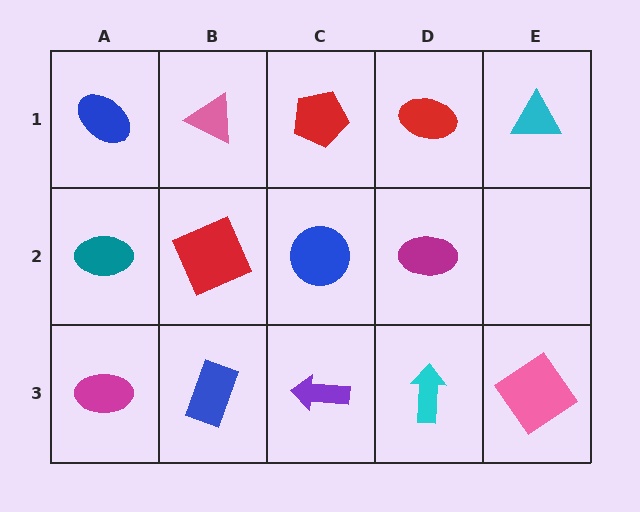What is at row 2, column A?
A teal ellipse.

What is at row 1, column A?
A blue ellipse.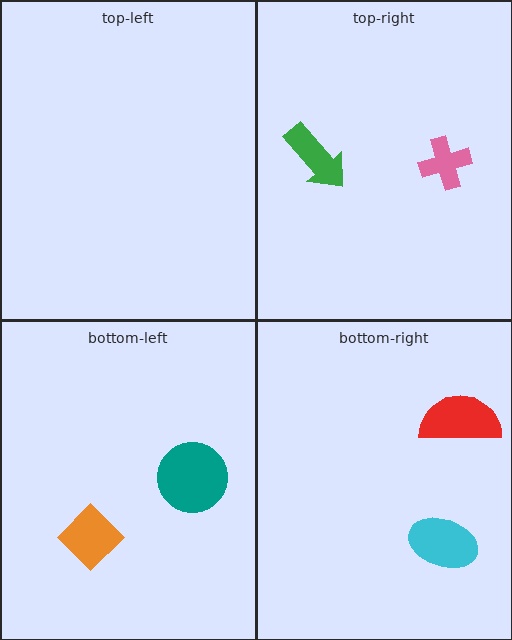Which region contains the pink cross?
The top-right region.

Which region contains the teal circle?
The bottom-left region.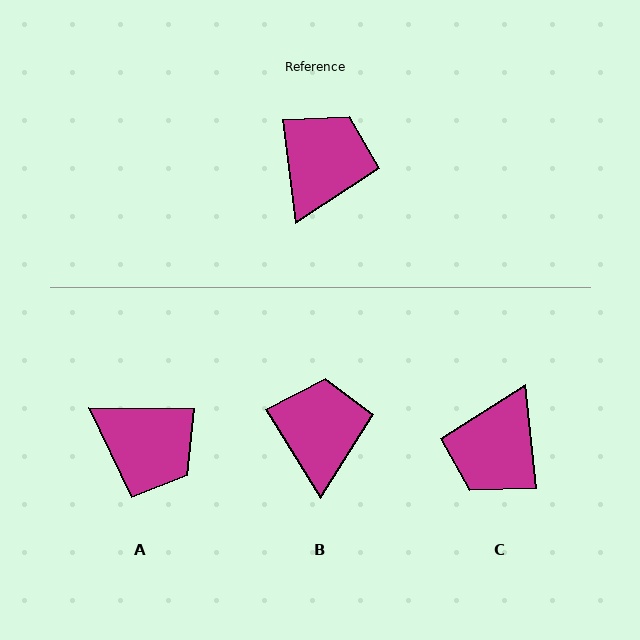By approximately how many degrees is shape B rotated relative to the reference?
Approximately 24 degrees counter-clockwise.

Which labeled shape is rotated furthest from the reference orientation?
C, about 179 degrees away.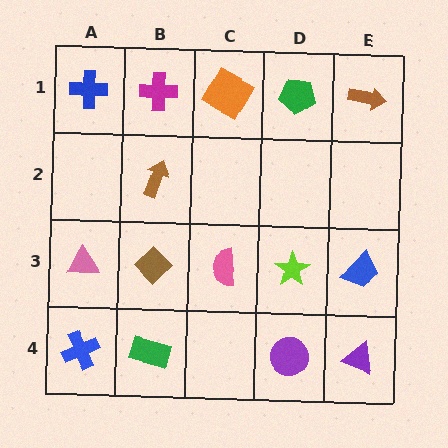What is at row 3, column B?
A brown diamond.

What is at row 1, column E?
A brown arrow.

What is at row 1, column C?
An orange square.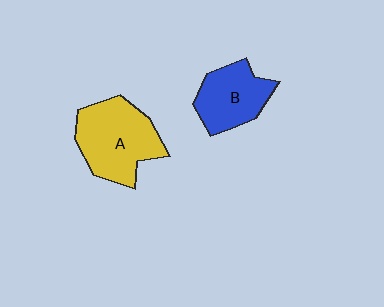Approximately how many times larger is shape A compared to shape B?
Approximately 1.4 times.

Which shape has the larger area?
Shape A (yellow).